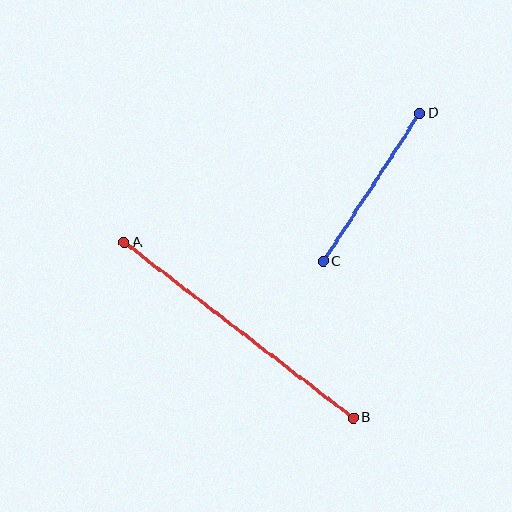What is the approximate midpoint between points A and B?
The midpoint is at approximately (239, 330) pixels.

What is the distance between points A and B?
The distance is approximately 288 pixels.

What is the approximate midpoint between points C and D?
The midpoint is at approximately (371, 187) pixels.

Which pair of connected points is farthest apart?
Points A and B are farthest apart.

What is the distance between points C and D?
The distance is approximately 177 pixels.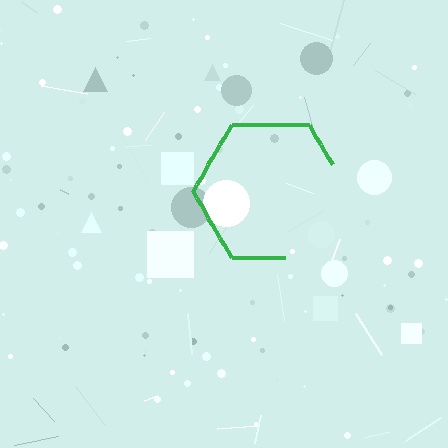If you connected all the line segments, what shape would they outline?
They would outline a hexagon.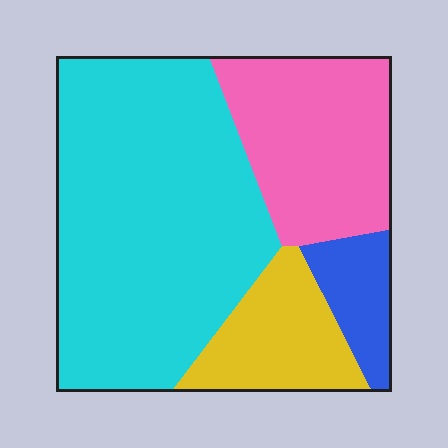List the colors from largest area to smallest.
From largest to smallest: cyan, pink, yellow, blue.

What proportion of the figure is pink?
Pink takes up between a sixth and a third of the figure.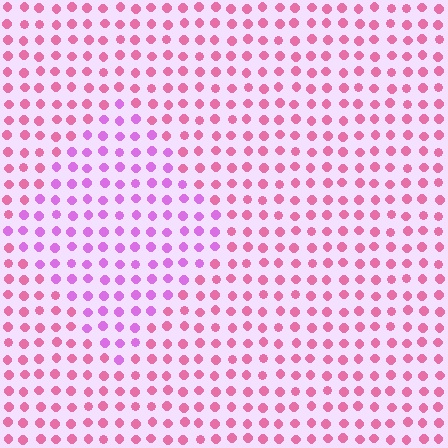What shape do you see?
I see a diamond.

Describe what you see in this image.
The image is filled with small pink elements in a uniform arrangement. A diamond-shaped region is visible where the elements are tinted to a slightly different hue, forming a subtle color boundary.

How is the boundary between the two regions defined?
The boundary is defined purely by a slight shift in hue (about 38 degrees). Spacing, size, and orientation are identical on both sides.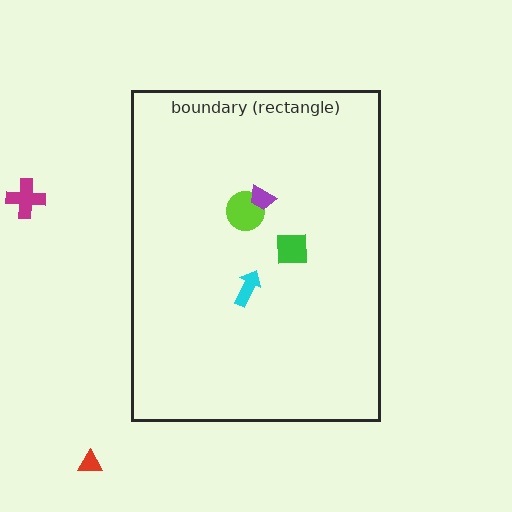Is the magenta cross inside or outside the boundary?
Outside.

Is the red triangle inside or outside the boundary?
Outside.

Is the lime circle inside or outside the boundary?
Inside.